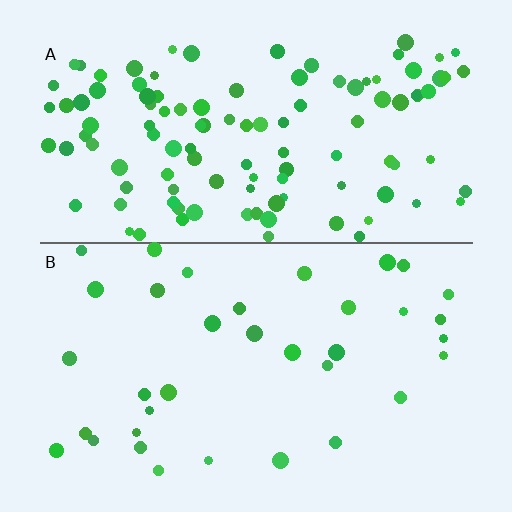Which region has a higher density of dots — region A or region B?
A (the top).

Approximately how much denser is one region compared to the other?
Approximately 3.2× — region A over region B.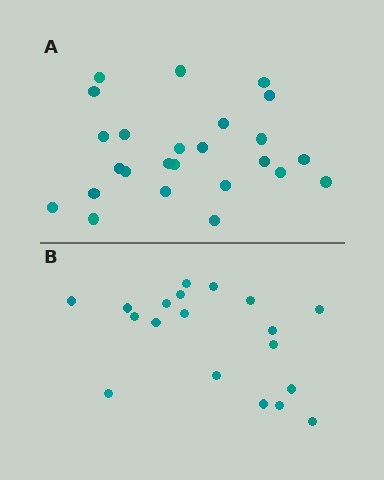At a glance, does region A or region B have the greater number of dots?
Region A (the top region) has more dots.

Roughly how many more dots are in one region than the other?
Region A has about 6 more dots than region B.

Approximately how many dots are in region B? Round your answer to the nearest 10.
About 20 dots. (The exact count is 19, which rounds to 20.)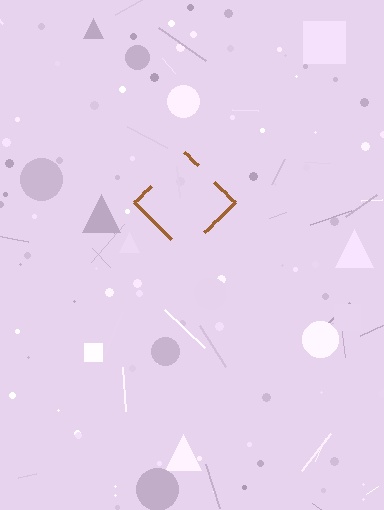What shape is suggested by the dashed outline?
The dashed outline suggests a diamond.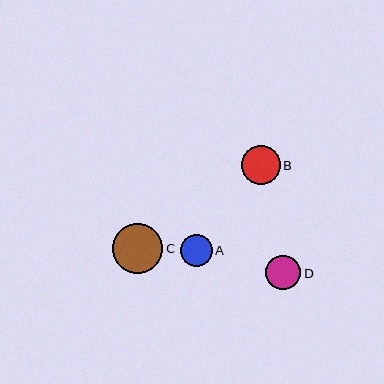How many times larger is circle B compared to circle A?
Circle B is approximately 1.2 times the size of circle A.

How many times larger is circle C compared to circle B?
Circle C is approximately 1.3 times the size of circle B.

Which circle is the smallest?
Circle A is the smallest with a size of approximately 32 pixels.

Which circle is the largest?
Circle C is the largest with a size of approximately 50 pixels.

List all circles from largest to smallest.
From largest to smallest: C, B, D, A.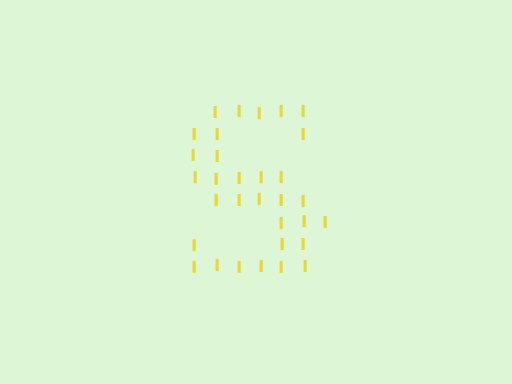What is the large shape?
The large shape is the letter S.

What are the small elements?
The small elements are letter I's.